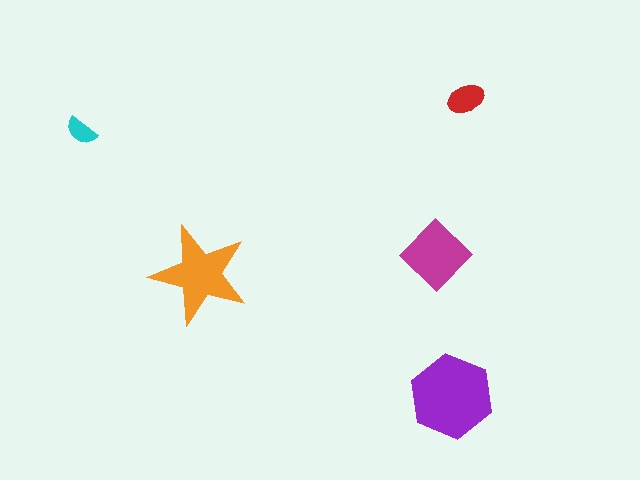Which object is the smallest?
The cyan semicircle.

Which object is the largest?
The purple hexagon.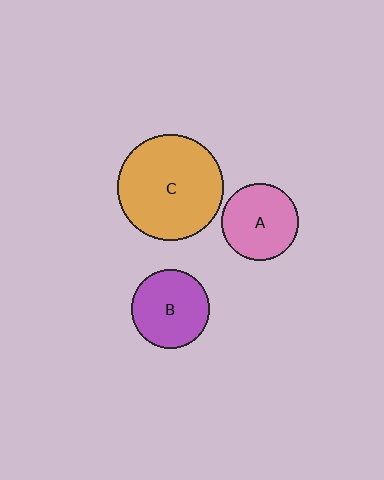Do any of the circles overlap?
No, none of the circles overlap.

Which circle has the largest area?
Circle C (orange).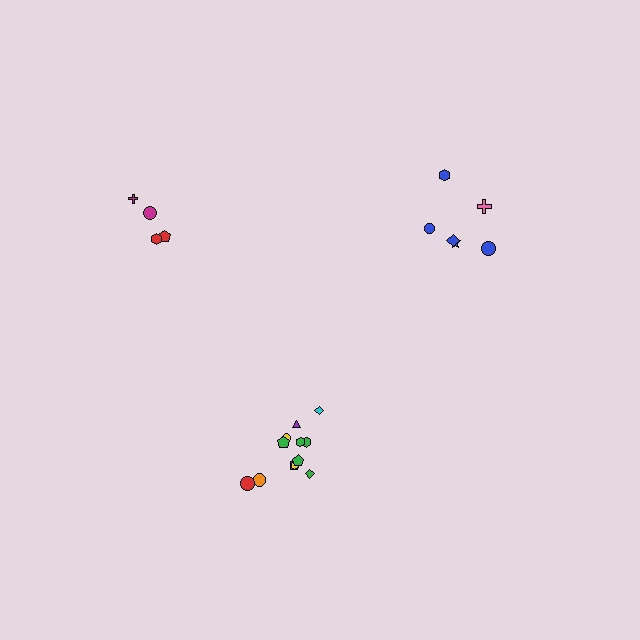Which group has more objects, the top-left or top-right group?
The top-right group.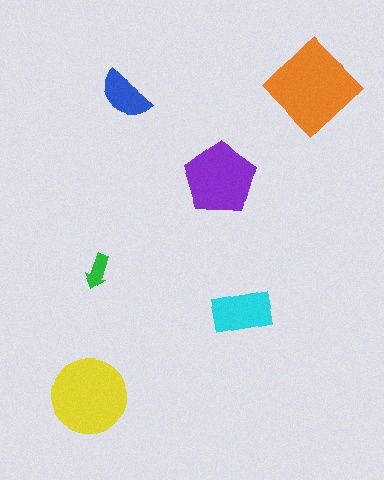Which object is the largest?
The orange diamond.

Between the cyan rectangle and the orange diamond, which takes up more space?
The orange diamond.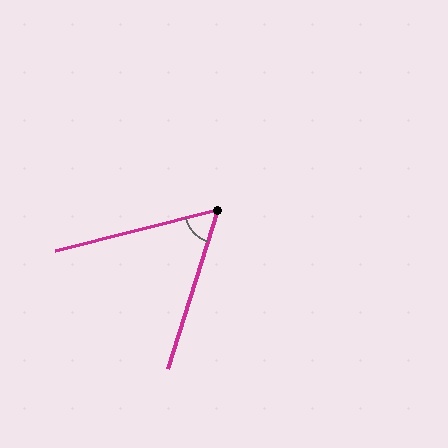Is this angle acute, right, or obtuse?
It is acute.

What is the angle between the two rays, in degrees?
Approximately 58 degrees.